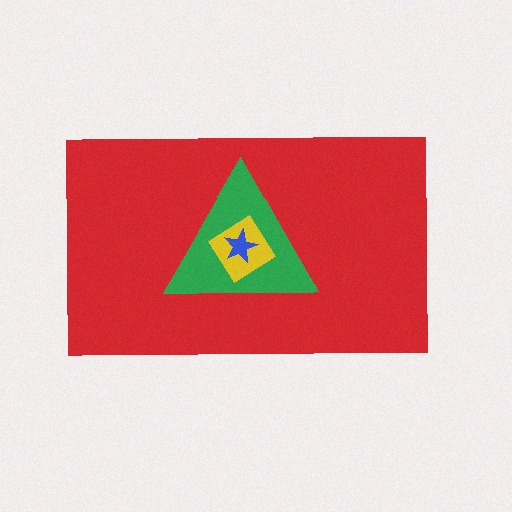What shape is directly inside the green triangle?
The yellow diamond.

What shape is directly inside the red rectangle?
The green triangle.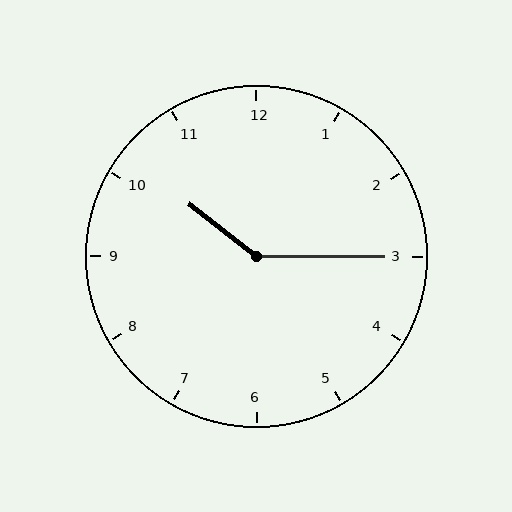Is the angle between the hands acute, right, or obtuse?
It is obtuse.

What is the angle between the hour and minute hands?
Approximately 142 degrees.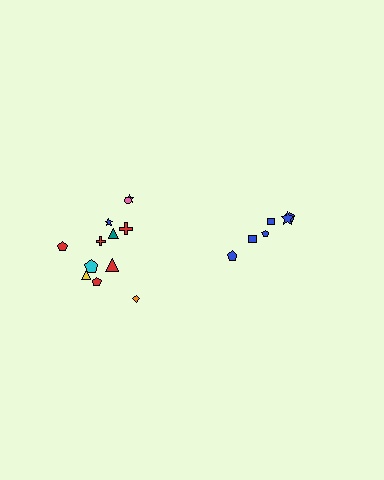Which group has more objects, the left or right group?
The left group.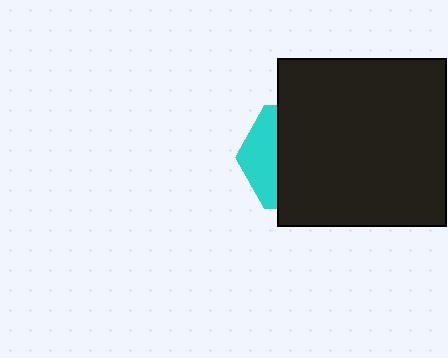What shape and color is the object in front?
The object in front is a black square.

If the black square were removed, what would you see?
You would see the complete cyan hexagon.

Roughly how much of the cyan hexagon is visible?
A small part of it is visible (roughly 31%).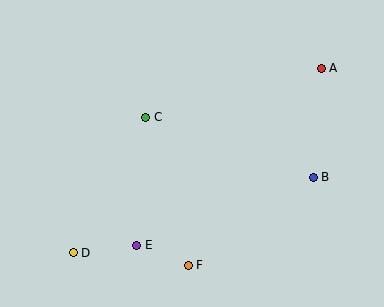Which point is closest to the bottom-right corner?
Point B is closest to the bottom-right corner.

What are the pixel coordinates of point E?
Point E is at (137, 245).